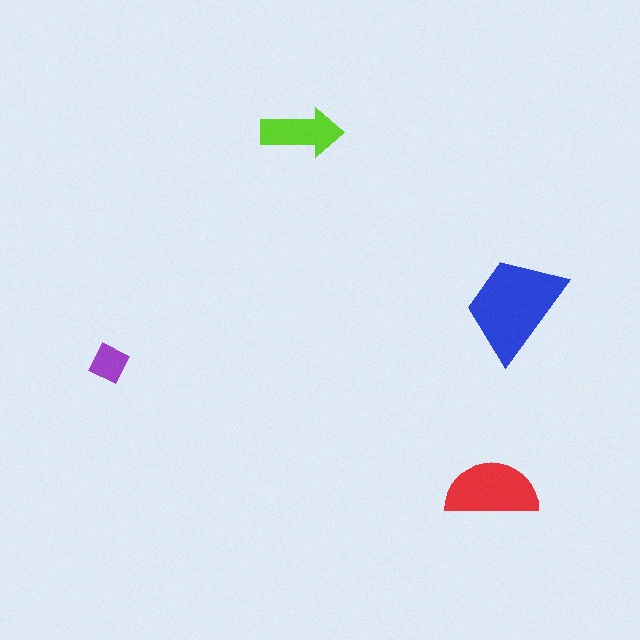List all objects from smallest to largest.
The purple diamond, the lime arrow, the red semicircle, the blue trapezoid.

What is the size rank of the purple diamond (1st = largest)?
4th.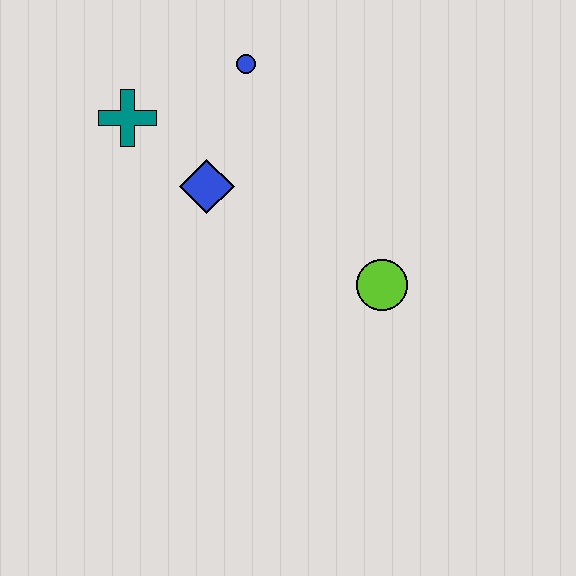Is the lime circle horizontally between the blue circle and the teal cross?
No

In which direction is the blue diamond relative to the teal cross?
The blue diamond is to the right of the teal cross.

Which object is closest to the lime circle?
The blue diamond is closest to the lime circle.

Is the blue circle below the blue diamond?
No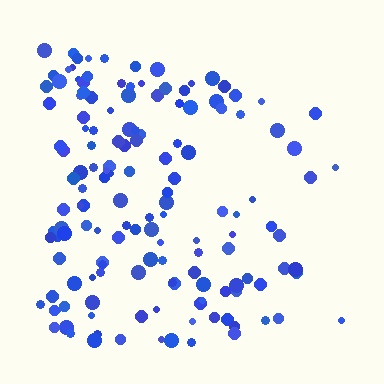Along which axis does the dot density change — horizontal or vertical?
Horizontal.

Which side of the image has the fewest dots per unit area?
The right.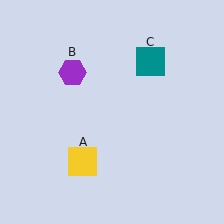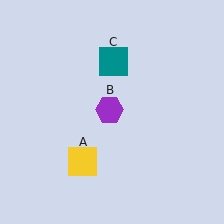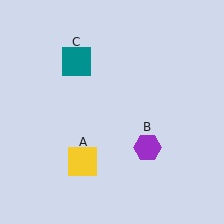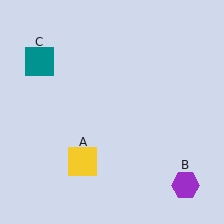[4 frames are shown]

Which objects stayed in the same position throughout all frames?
Yellow square (object A) remained stationary.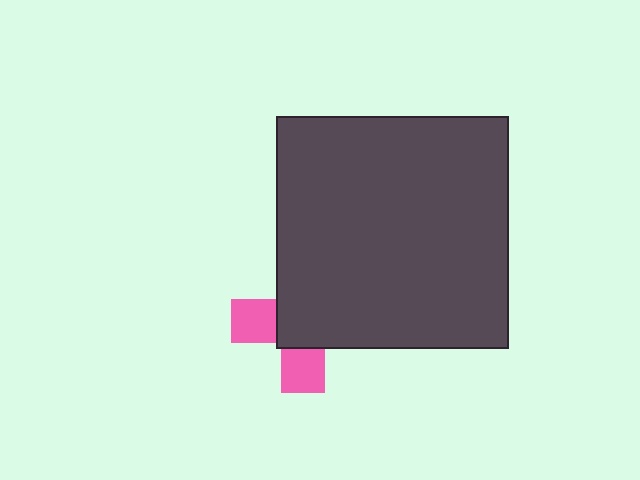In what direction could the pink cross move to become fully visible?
The pink cross could move toward the lower-left. That would shift it out from behind the dark gray square entirely.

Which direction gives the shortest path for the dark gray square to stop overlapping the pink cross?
Moving toward the upper-right gives the shortest separation.